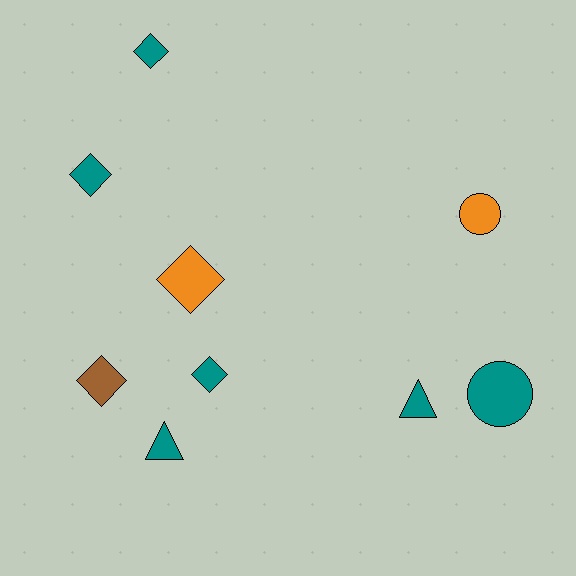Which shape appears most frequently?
Diamond, with 5 objects.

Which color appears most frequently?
Teal, with 6 objects.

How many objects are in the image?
There are 9 objects.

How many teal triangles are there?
There are 2 teal triangles.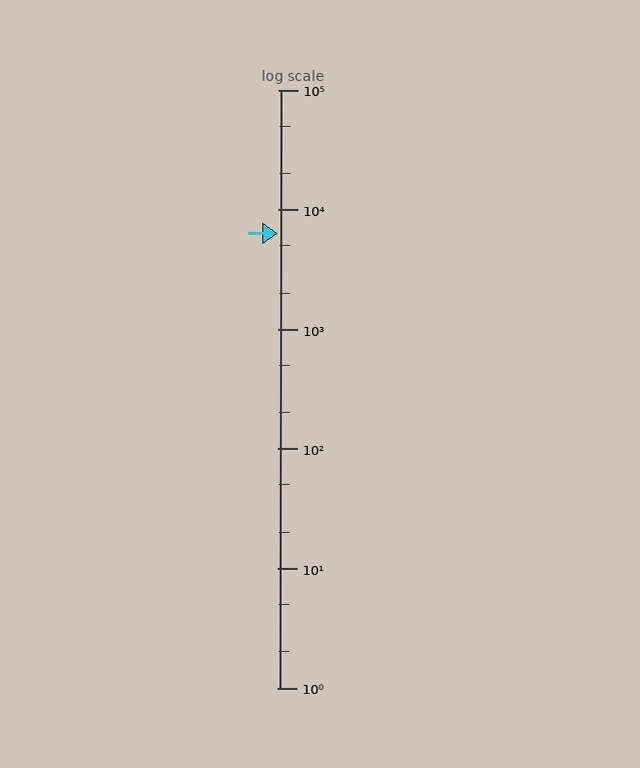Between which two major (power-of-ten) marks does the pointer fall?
The pointer is between 1000 and 10000.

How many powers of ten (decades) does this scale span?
The scale spans 5 decades, from 1 to 100000.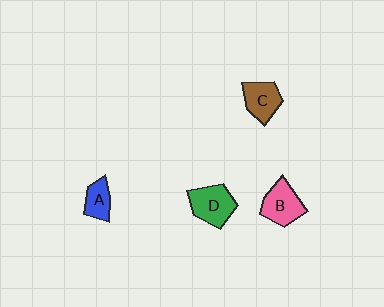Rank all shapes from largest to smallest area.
From largest to smallest: D (green), B (pink), C (brown), A (blue).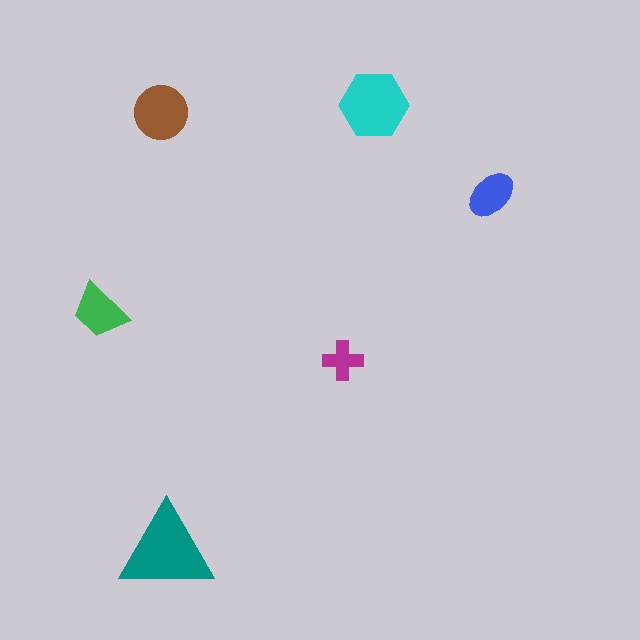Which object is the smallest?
The magenta cross.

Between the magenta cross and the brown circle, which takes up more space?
The brown circle.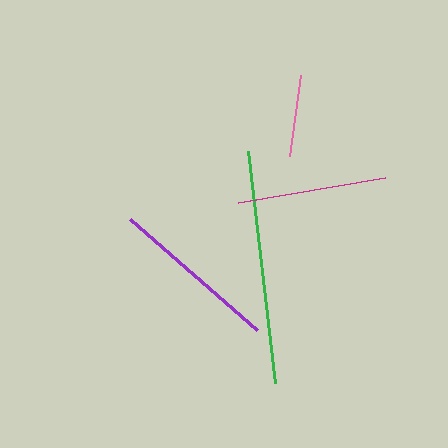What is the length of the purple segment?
The purple segment is approximately 169 pixels long.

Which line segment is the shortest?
The pink line is the shortest at approximately 82 pixels.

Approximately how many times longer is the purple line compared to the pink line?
The purple line is approximately 2.1 times the length of the pink line.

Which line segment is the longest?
The green line is the longest at approximately 234 pixels.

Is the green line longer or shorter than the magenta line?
The green line is longer than the magenta line.